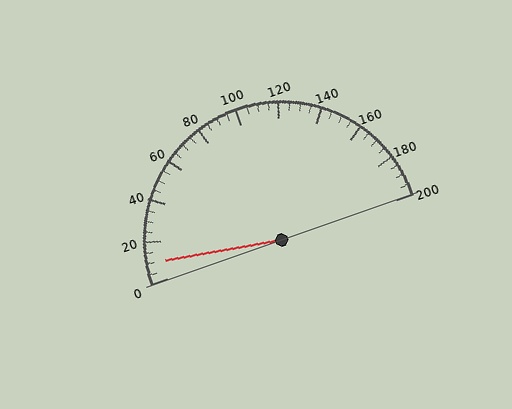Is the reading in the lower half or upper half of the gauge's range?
The reading is in the lower half of the range (0 to 200).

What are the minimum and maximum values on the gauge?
The gauge ranges from 0 to 200.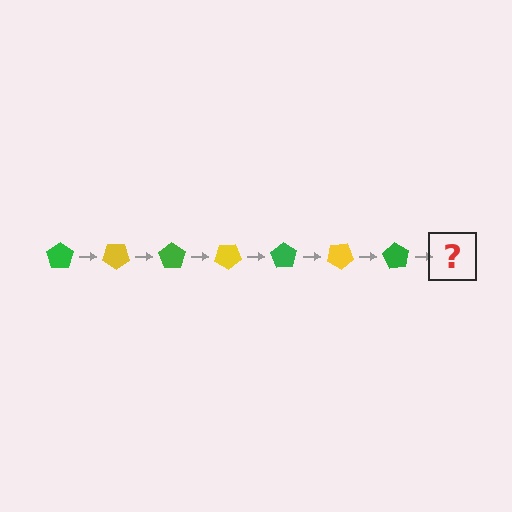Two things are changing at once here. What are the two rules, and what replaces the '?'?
The two rules are that it rotates 35 degrees each step and the color cycles through green and yellow. The '?' should be a yellow pentagon, rotated 245 degrees from the start.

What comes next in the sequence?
The next element should be a yellow pentagon, rotated 245 degrees from the start.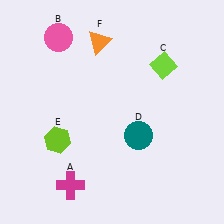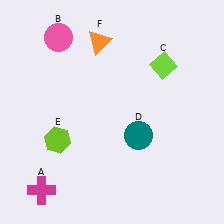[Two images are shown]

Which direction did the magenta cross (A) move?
The magenta cross (A) moved left.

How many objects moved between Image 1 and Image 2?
1 object moved between the two images.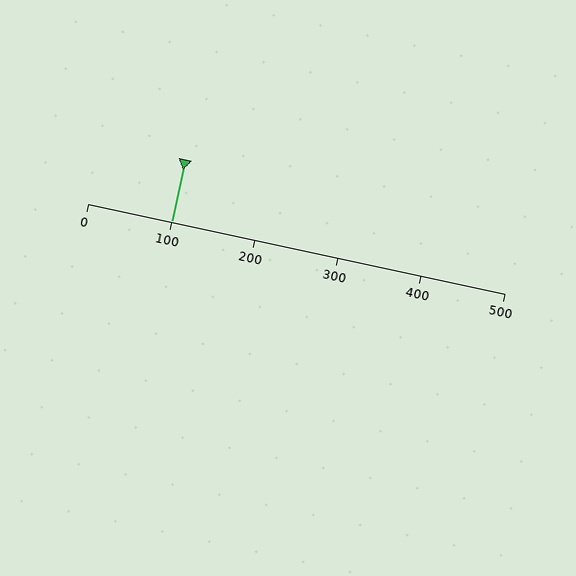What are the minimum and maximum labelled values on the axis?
The axis runs from 0 to 500.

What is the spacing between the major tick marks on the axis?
The major ticks are spaced 100 apart.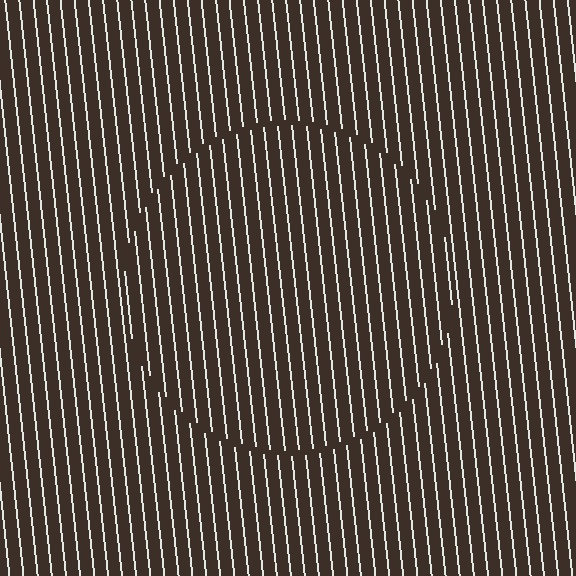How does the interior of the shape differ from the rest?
The interior of the shape contains the same grating, shifted by half a period — the contour is defined by the phase discontinuity where line-ends from the inner and outer gratings abut.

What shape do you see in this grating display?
An illusory circle. The interior of the shape contains the same grating, shifted by half a period — the contour is defined by the phase discontinuity where line-ends from the inner and outer gratings abut.